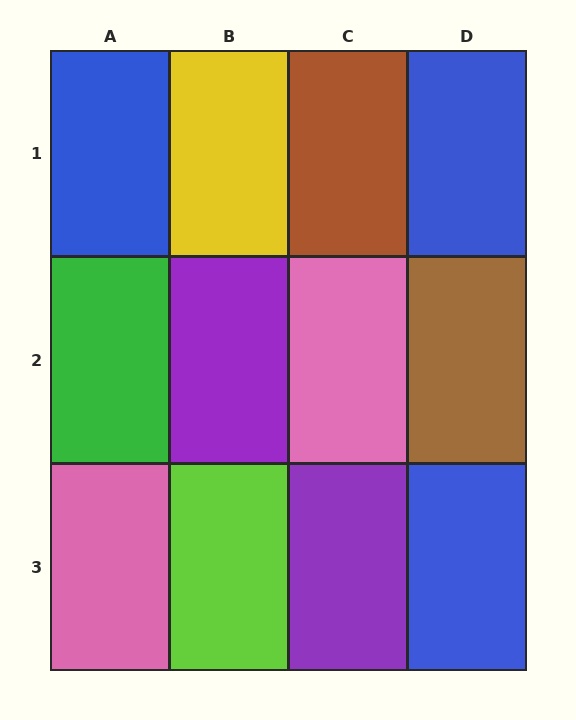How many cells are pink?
2 cells are pink.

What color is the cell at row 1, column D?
Blue.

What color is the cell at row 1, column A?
Blue.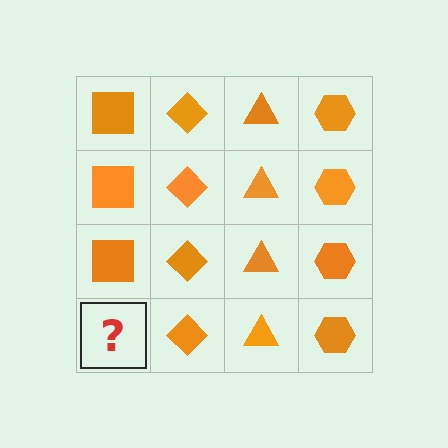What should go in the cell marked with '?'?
The missing cell should contain an orange square.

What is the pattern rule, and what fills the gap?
The rule is that each column has a consistent shape. The gap should be filled with an orange square.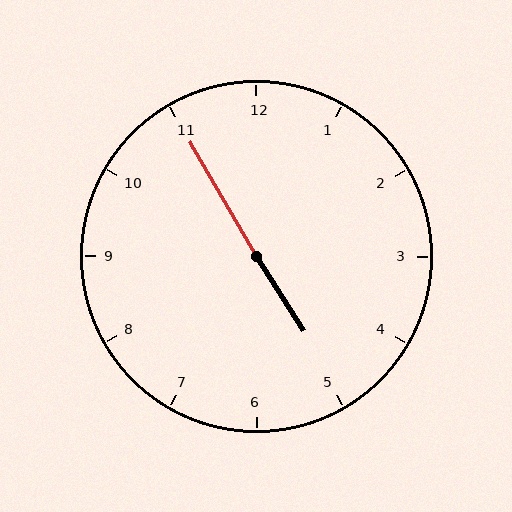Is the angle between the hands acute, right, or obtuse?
It is obtuse.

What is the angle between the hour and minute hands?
Approximately 178 degrees.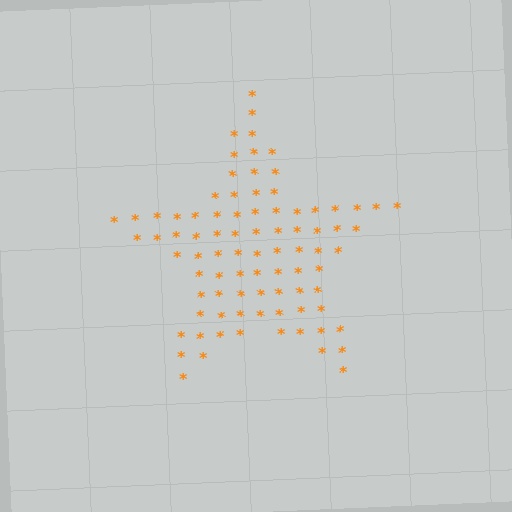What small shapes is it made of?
It is made of small asterisks.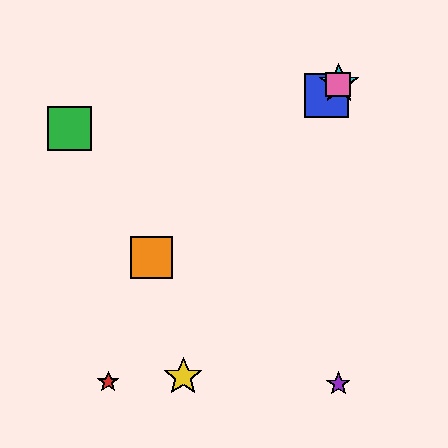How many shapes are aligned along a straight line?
4 shapes (the blue square, the orange square, the cyan star, the pink square) are aligned along a straight line.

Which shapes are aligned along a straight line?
The blue square, the orange square, the cyan star, the pink square are aligned along a straight line.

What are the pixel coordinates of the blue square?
The blue square is at (327, 95).